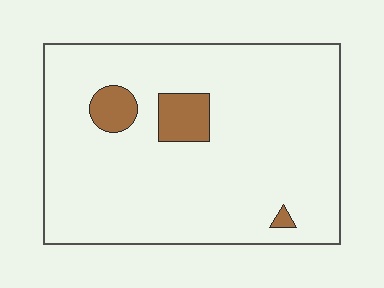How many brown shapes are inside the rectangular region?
3.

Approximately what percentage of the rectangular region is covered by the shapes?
Approximately 10%.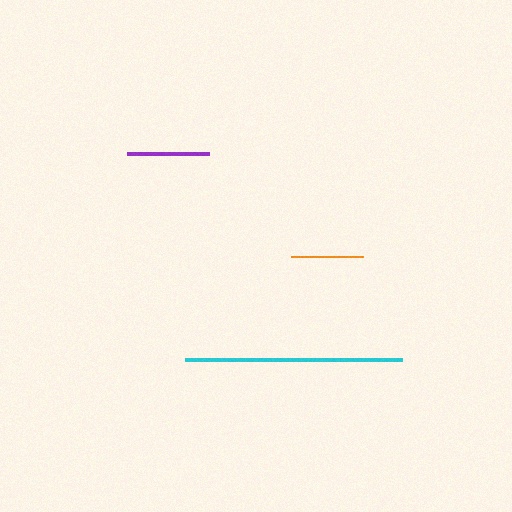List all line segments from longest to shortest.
From longest to shortest: cyan, purple, orange.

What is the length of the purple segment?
The purple segment is approximately 82 pixels long.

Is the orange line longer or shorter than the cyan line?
The cyan line is longer than the orange line.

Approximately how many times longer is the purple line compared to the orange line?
The purple line is approximately 1.1 times the length of the orange line.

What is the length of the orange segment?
The orange segment is approximately 72 pixels long.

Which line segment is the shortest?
The orange line is the shortest at approximately 72 pixels.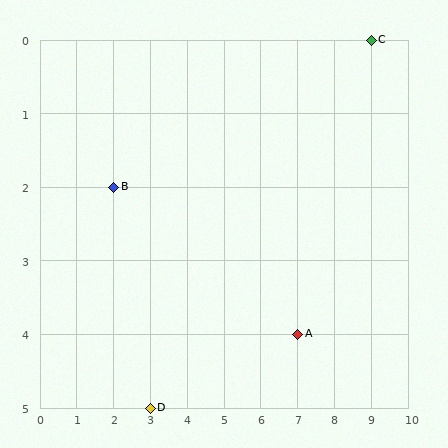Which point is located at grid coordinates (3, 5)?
Point D is at (3, 5).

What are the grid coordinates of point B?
Point B is at grid coordinates (2, 2).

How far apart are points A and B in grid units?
Points A and B are 5 columns and 2 rows apart (about 5.4 grid units diagonally).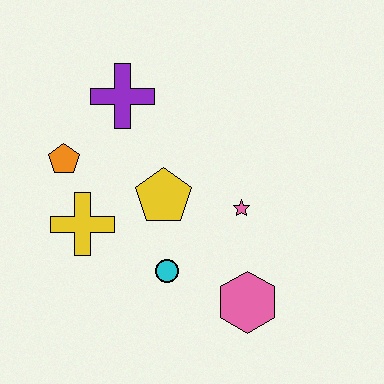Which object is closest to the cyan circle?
The yellow pentagon is closest to the cyan circle.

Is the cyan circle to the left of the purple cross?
No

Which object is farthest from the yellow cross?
The pink hexagon is farthest from the yellow cross.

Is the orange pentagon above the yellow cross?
Yes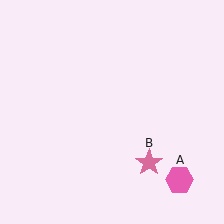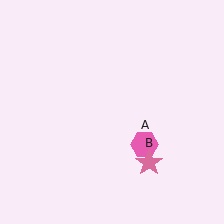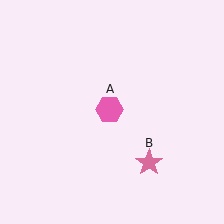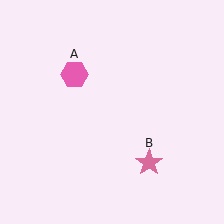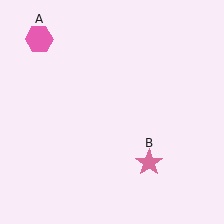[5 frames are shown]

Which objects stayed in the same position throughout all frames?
Pink star (object B) remained stationary.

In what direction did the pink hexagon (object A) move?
The pink hexagon (object A) moved up and to the left.